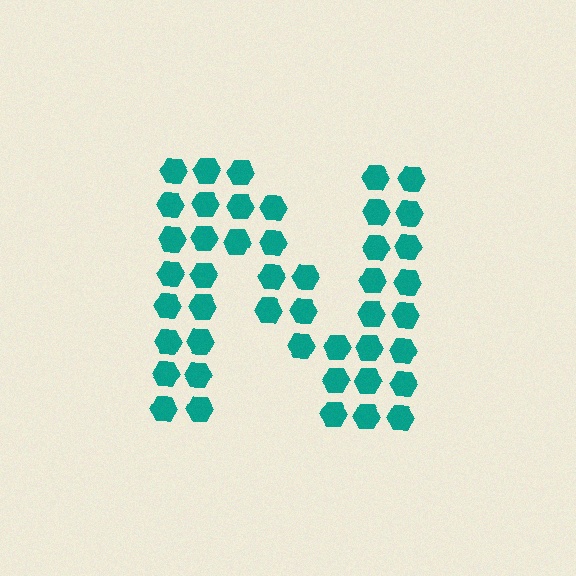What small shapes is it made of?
It is made of small hexagons.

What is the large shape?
The large shape is the letter N.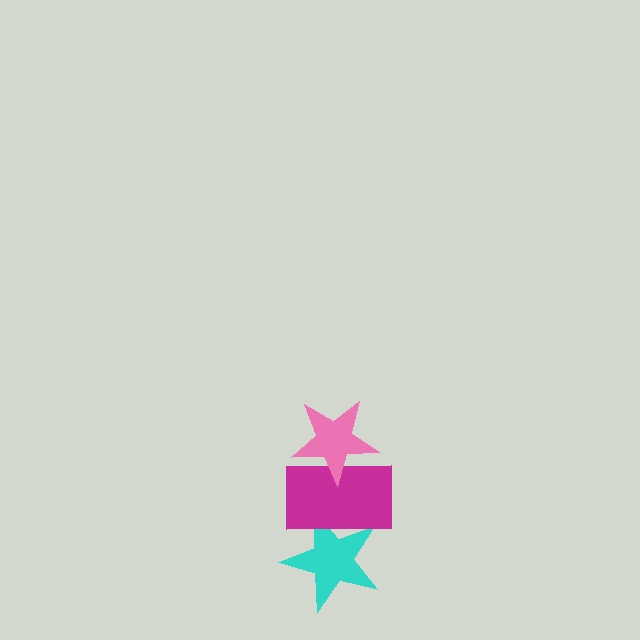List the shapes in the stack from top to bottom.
From top to bottom: the pink star, the magenta rectangle, the cyan star.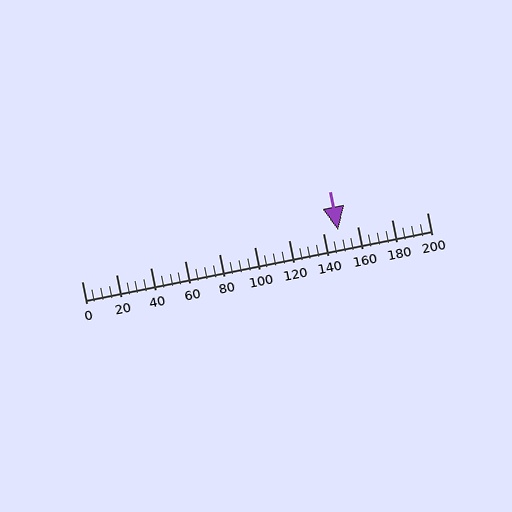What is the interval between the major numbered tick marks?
The major tick marks are spaced 20 units apart.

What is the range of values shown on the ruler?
The ruler shows values from 0 to 200.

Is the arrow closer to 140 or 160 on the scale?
The arrow is closer to 140.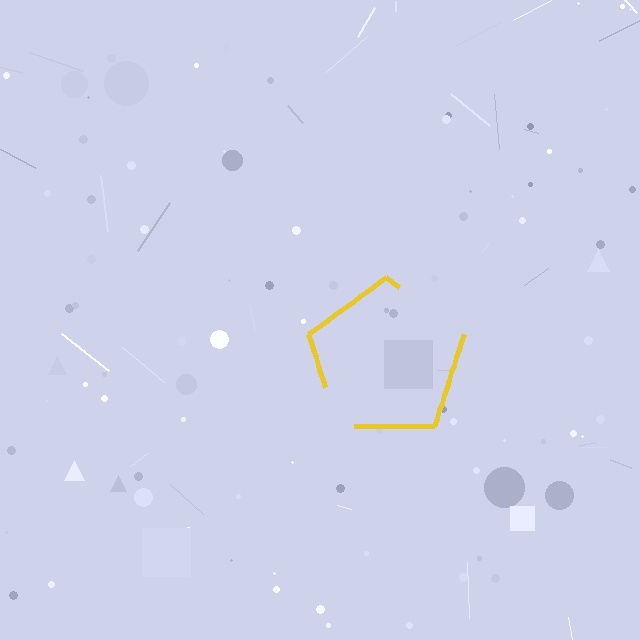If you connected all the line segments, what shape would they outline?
They would outline a pentagon.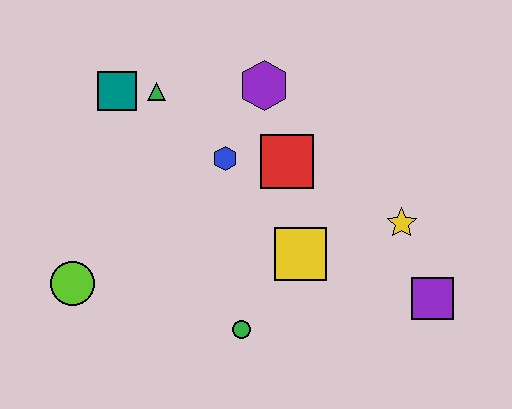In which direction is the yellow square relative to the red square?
The yellow square is below the red square.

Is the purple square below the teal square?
Yes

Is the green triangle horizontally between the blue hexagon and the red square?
No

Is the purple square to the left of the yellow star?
No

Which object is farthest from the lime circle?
The purple square is farthest from the lime circle.